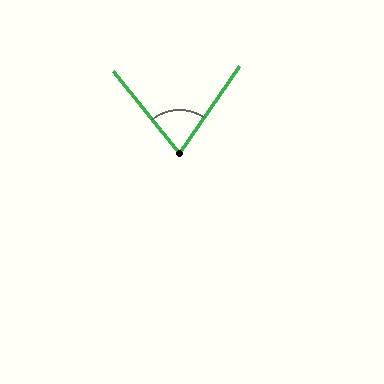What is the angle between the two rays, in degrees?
Approximately 73 degrees.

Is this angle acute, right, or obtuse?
It is acute.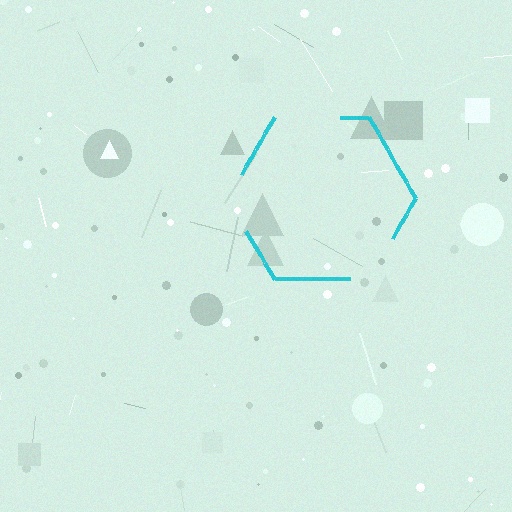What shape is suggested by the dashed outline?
The dashed outline suggests a hexagon.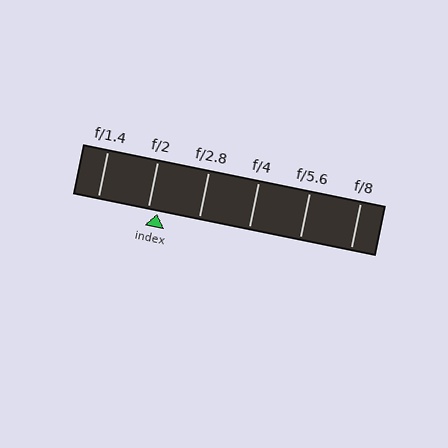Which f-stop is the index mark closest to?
The index mark is closest to f/2.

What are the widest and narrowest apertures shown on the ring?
The widest aperture shown is f/1.4 and the narrowest is f/8.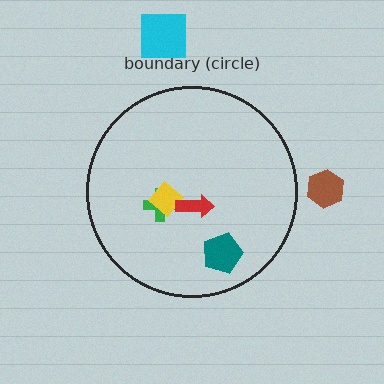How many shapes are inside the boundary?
4 inside, 2 outside.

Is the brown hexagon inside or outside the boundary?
Outside.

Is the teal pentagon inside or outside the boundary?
Inside.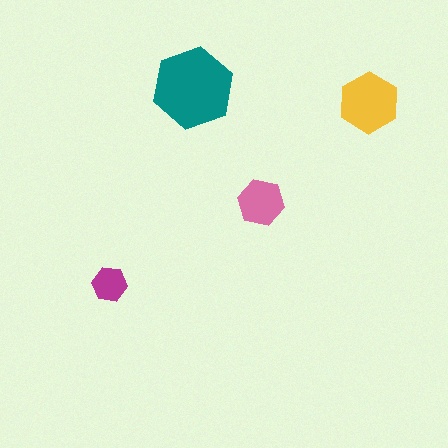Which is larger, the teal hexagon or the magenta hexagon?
The teal one.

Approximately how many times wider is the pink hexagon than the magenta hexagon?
About 1.5 times wider.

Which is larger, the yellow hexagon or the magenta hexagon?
The yellow one.